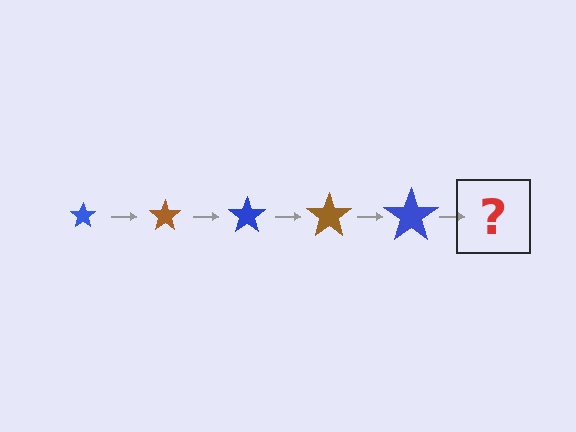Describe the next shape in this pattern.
It should be a brown star, larger than the previous one.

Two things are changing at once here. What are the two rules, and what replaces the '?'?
The two rules are that the star grows larger each step and the color cycles through blue and brown. The '?' should be a brown star, larger than the previous one.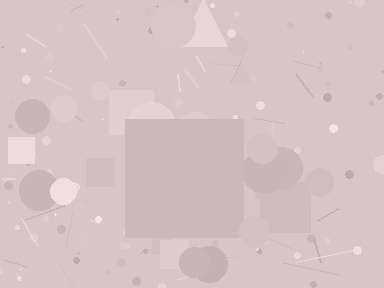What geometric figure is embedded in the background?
A square is embedded in the background.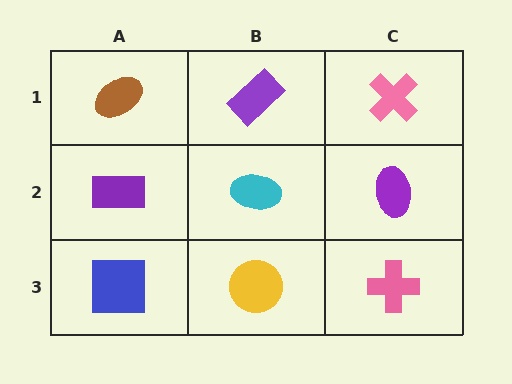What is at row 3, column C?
A pink cross.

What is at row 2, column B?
A cyan ellipse.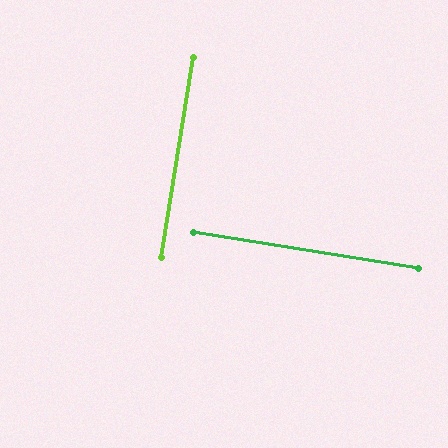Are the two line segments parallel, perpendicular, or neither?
Perpendicular — they meet at approximately 90°.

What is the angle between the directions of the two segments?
Approximately 90 degrees.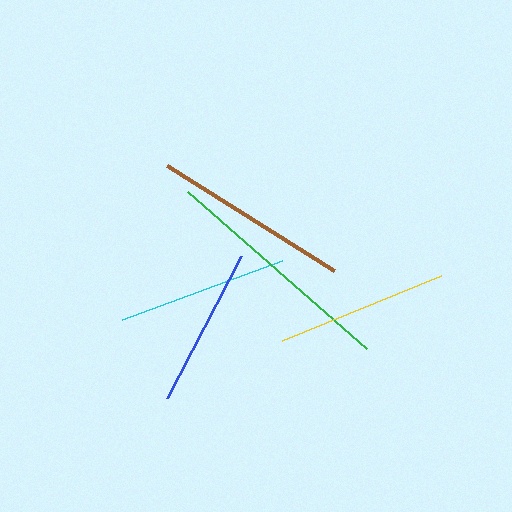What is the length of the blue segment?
The blue segment is approximately 161 pixels long.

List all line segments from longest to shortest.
From longest to shortest: green, brown, yellow, cyan, blue.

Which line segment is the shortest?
The blue line is the shortest at approximately 161 pixels.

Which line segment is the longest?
The green line is the longest at approximately 238 pixels.